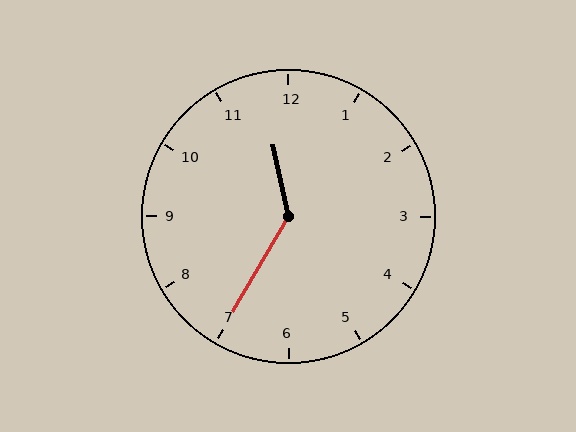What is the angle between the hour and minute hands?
Approximately 138 degrees.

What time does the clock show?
11:35.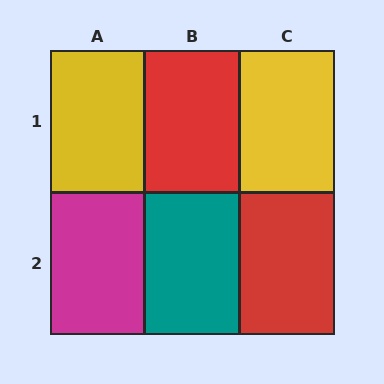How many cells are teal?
1 cell is teal.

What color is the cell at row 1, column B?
Red.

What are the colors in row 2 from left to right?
Magenta, teal, red.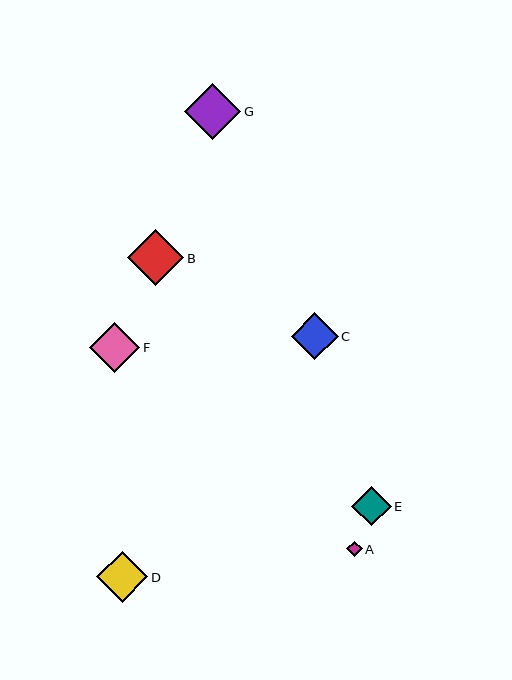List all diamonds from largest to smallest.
From largest to smallest: B, G, D, F, C, E, A.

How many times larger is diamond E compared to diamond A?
Diamond E is approximately 2.5 times the size of diamond A.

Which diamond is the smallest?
Diamond A is the smallest with a size of approximately 16 pixels.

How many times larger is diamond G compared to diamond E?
Diamond G is approximately 1.4 times the size of diamond E.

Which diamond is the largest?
Diamond B is the largest with a size of approximately 56 pixels.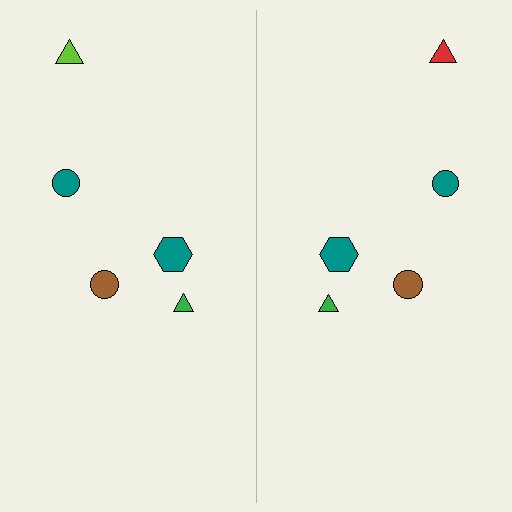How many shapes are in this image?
There are 10 shapes in this image.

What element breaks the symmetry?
The red triangle on the right side breaks the symmetry — its mirror counterpart is lime.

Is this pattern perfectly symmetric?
No, the pattern is not perfectly symmetric. The red triangle on the right side breaks the symmetry — its mirror counterpart is lime.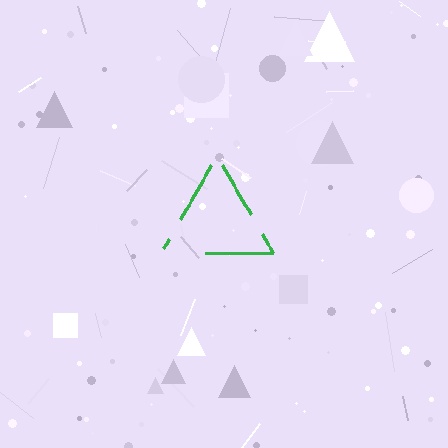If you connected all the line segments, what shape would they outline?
They would outline a triangle.